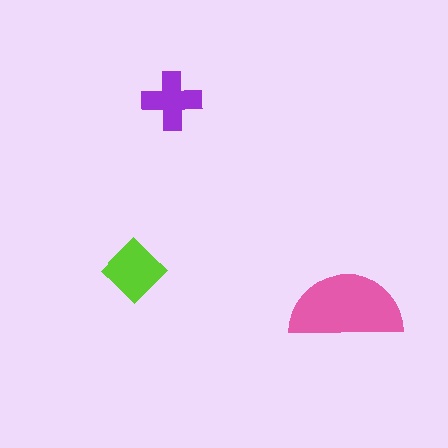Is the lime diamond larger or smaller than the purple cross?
Larger.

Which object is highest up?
The purple cross is topmost.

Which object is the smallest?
The purple cross.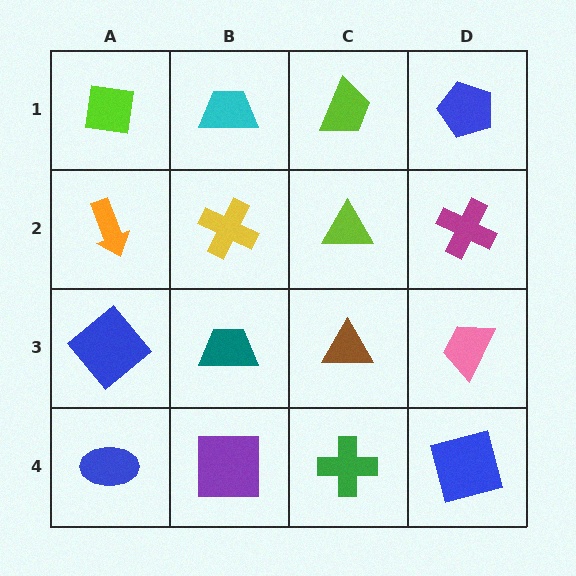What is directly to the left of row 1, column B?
A lime square.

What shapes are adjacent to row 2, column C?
A lime trapezoid (row 1, column C), a brown triangle (row 3, column C), a yellow cross (row 2, column B), a magenta cross (row 2, column D).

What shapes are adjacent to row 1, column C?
A lime triangle (row 2, column C), a cyan trapezoid (row 1, column B), a blue pentagon (row 1, column D).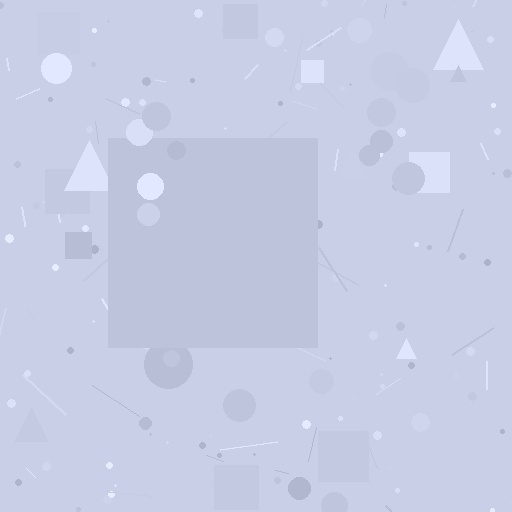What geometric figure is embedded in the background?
A square is embedded in the background.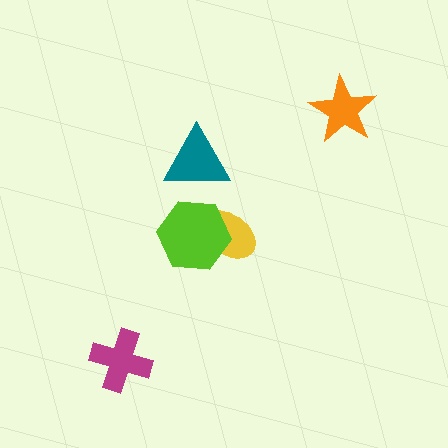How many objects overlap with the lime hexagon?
1 object overlaps with the lime hexagon.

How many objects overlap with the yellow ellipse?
1 object overlaps with the yellow ellipse.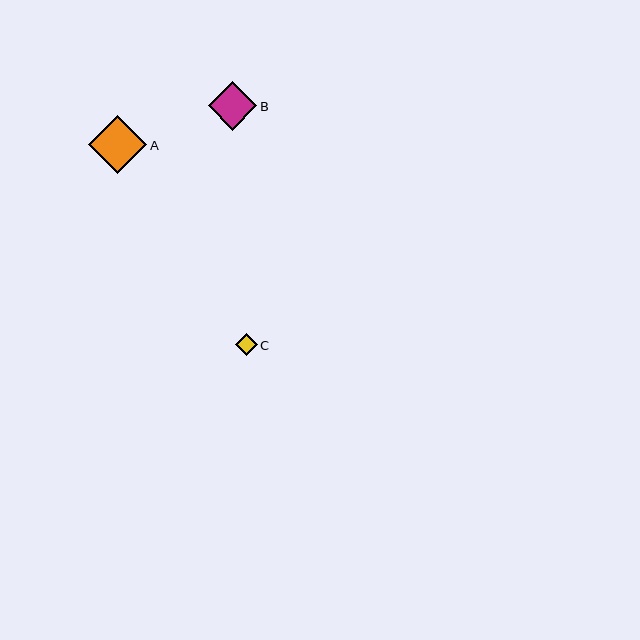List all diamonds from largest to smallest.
From largest to smallest: A, B, C.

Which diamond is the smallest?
Diamond C is the smallest with a size of approximately 22 pixels.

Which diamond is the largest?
Diamond A is the largest with a size of approximately 58 pixels.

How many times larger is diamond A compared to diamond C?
Diamond A is approximately 2.6 times the size of diamond C.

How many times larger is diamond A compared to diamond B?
Diamond A is approximately 1.2 times the size of diamond B.